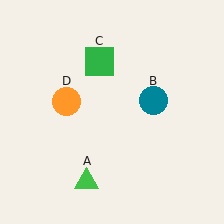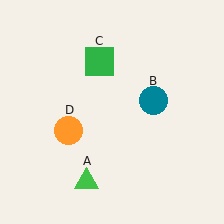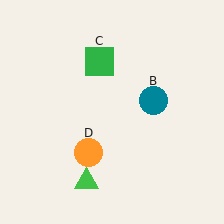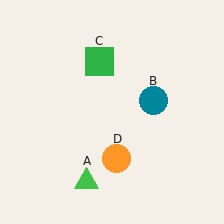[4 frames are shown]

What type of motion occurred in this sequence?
The orange circle (object D) rotated counterclockwise around the center of the scene.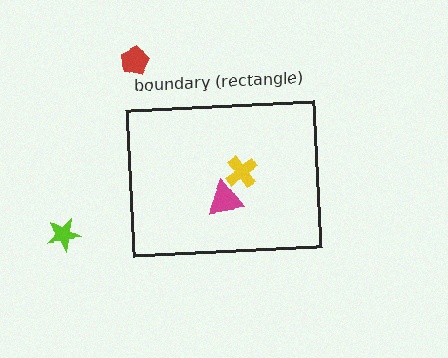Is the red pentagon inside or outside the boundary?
Outside.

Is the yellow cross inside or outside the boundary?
Inside.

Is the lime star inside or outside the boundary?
Outside.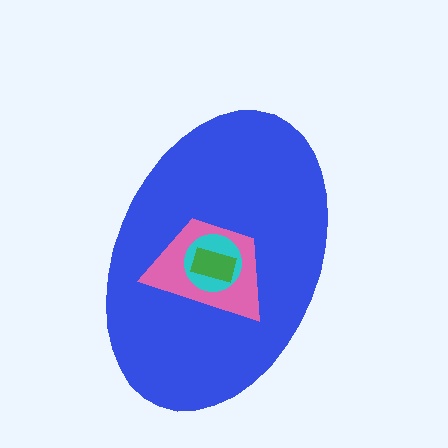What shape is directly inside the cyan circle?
The green rectangle.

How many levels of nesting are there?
4.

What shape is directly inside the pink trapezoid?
The cyan circle.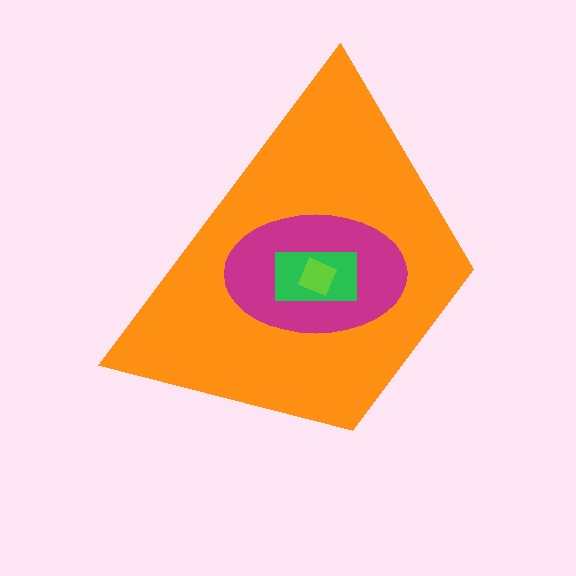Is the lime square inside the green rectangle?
Yes.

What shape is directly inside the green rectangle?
The lime square.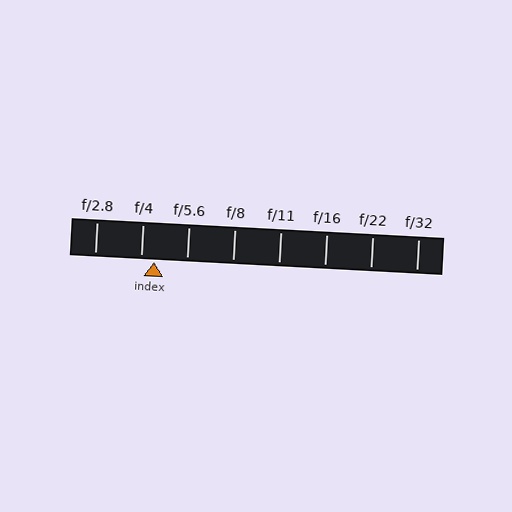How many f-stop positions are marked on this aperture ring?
There are 8 f-stop positions marked.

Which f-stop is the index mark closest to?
The index mark is closest to f/4.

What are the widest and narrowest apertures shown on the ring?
The widest aperture shown is f/2.8 and the narrowest is f/32.